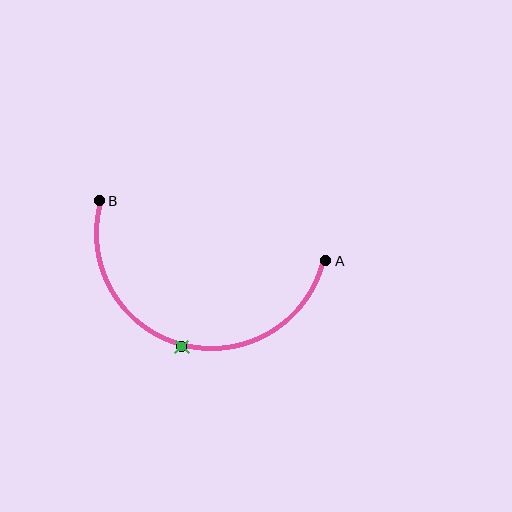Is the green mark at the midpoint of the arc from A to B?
Yes. The green mark lies on the arc at equal arc-length from both A and B — it is the arc midpoint.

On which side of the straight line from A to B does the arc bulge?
The arc bulges below the straight line connecting A and B.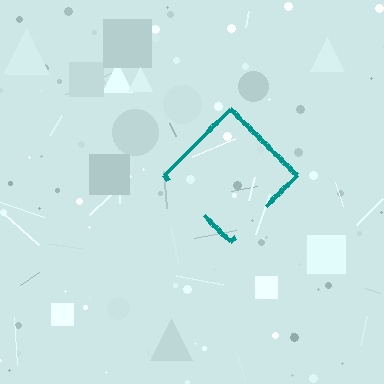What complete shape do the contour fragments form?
The contour fragments form a diamond.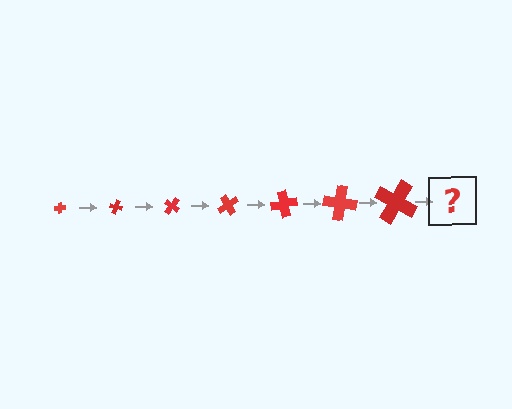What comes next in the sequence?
The next element should be a cross, larger than the previous one and rotated 140 degrees from the start.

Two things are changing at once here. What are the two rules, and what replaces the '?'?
The two rules are that the cross grows larger each step and it rotates 20 degrees each step. The '?' should be a cross, larger than the previous one and rotated 140 degrees from the start.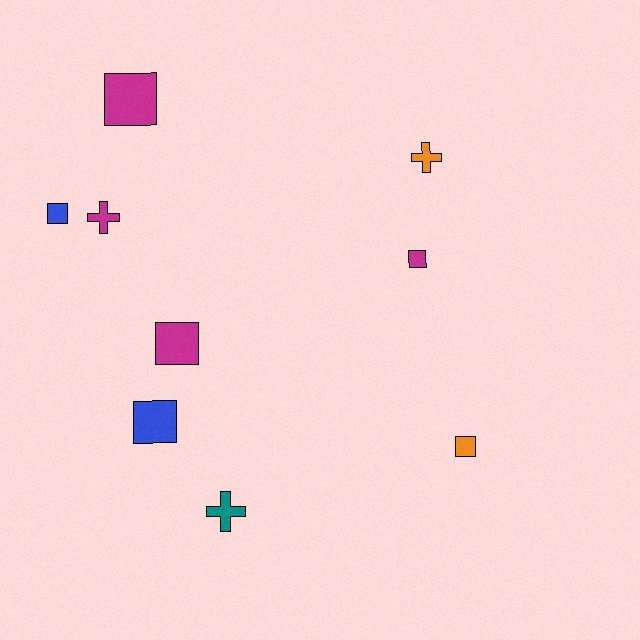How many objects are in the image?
There are 9 objects.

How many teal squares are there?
There are no teal squares.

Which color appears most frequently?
Magenta, with 4 objects.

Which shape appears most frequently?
Square, with 6 objects.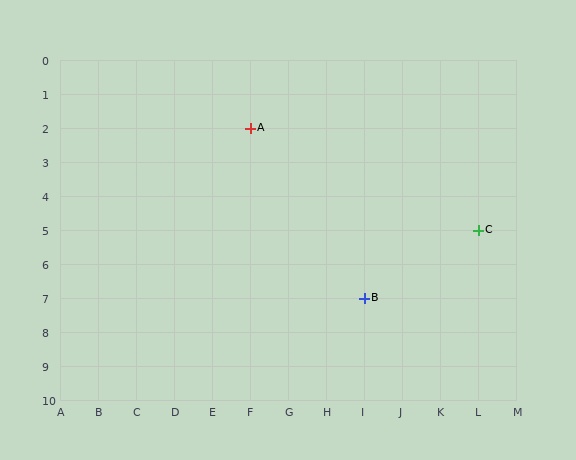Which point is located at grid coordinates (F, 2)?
Point A is at (F, 2).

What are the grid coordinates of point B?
Point B is at grid coordinates (I, 7).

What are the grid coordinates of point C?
Point C is at grid coordinates (L, 5).